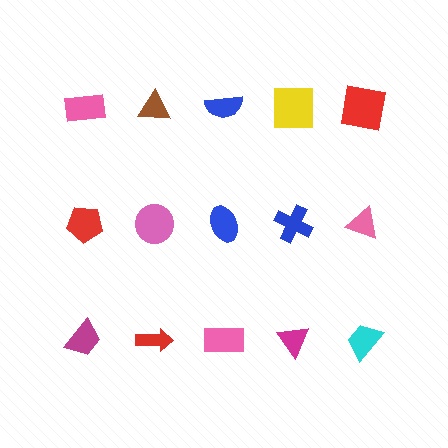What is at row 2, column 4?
A blue cross.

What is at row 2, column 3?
A blue ellipse.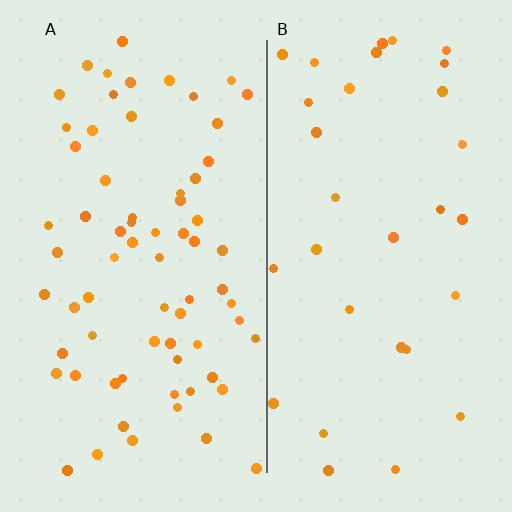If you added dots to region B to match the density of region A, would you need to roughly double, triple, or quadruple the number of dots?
Approximately double.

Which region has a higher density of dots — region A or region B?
A (the left).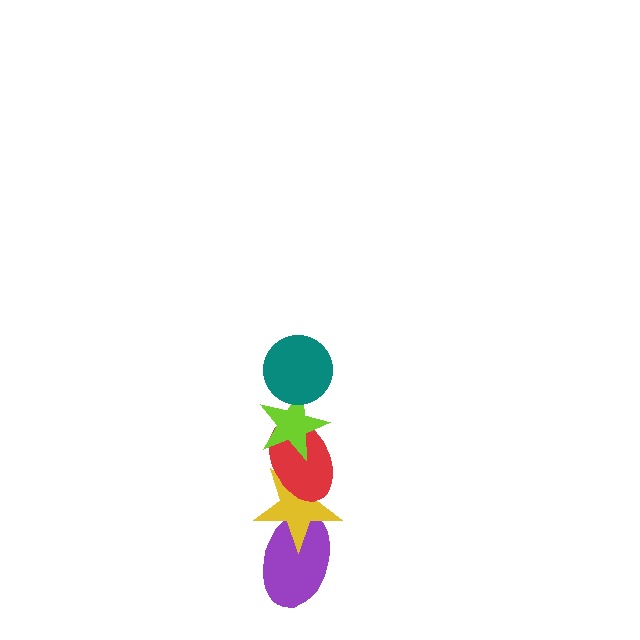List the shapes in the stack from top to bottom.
From top to bottom: the teal circle, the lime star, the red ellipse, the yellow star, the purple ellipse.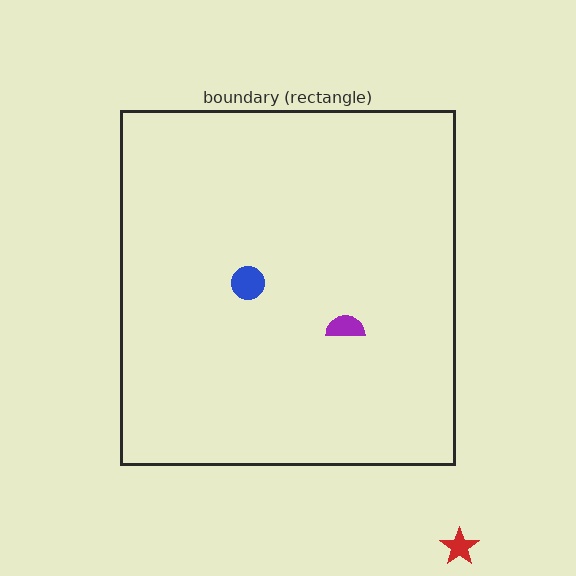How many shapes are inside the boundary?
2 inside, 1 outside.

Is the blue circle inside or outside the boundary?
Inside.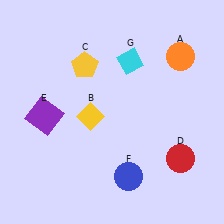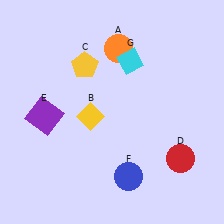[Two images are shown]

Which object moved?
The orange circle (A) moved left.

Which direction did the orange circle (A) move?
The orange circle (A) moved left.